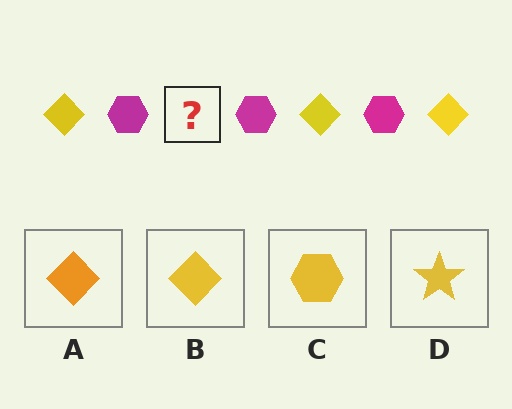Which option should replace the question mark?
Option B.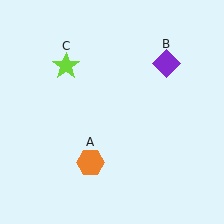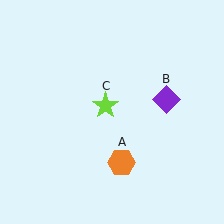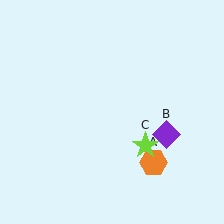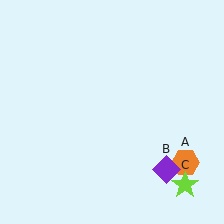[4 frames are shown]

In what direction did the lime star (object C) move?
The lime star (object C) moved down and to the right.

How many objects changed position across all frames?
3 objects changed position: orange hexagon (object A), purple diamond (object B), lime star (object C).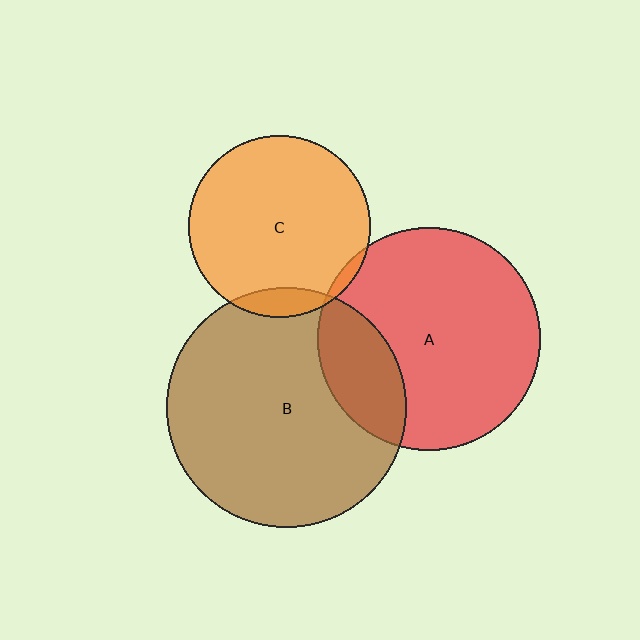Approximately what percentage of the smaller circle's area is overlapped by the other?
Approximately 20%.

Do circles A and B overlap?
Yes.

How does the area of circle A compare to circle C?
Approximately 1.5 times.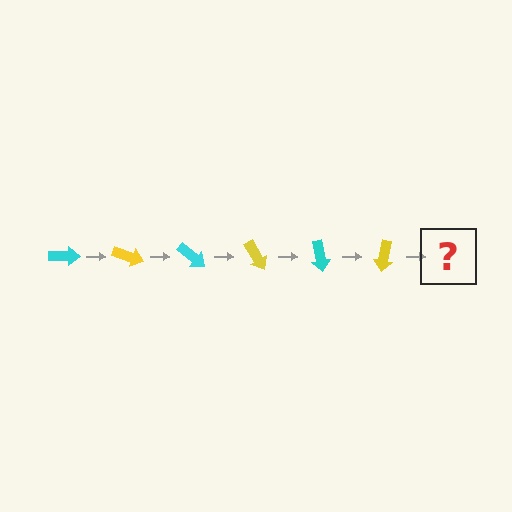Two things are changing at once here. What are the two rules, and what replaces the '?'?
The two rules are that it rotates 20 degrees each step and the color cycles through cyan and yellow. The '?' should be a cyan arrow, rotated 120 degrees from the start.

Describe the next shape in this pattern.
It should be a cyan arrow, rotated 120 degrees from the start.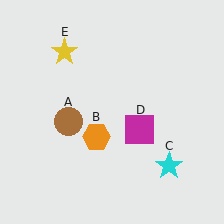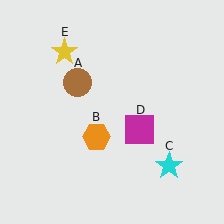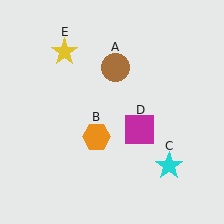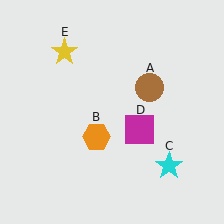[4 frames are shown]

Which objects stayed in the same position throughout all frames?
Orange hexagon (object B) and cyan star (object C) and magenta square (object D) and yellow star (object E) remained stationary.